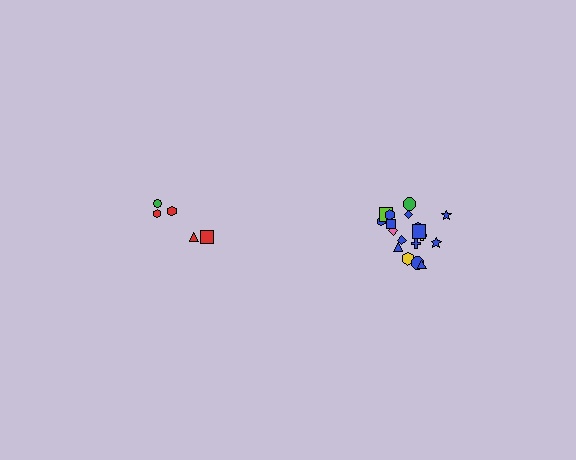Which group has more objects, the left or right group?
The right group.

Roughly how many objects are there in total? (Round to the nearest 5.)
Roughly 25 objects in total.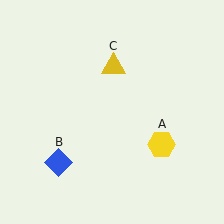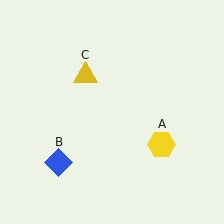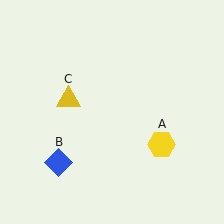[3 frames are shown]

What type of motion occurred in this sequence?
The yellow triangle (object C) rotated counterclockwise around the center of the scene.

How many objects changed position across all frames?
1 object changed position: yellow triangle (object C).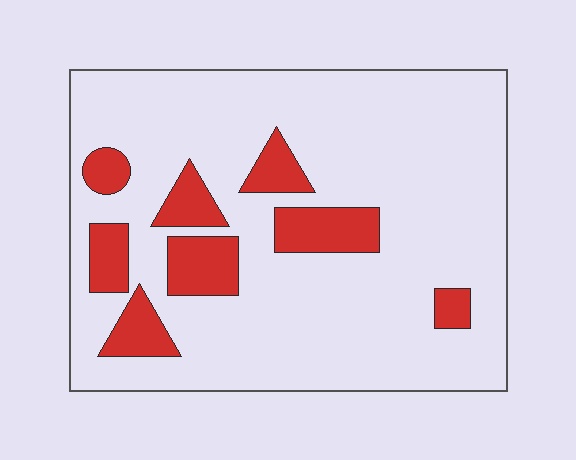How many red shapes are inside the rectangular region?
8.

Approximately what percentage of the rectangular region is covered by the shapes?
Approximately 15%.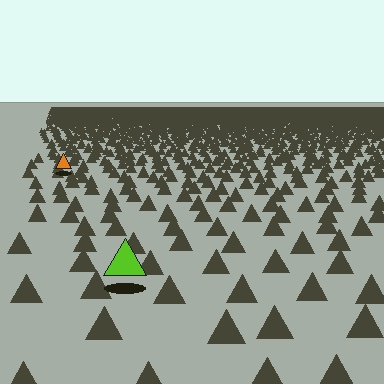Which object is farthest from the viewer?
The orange triangle is farthest from the viewer. It appears smaller and the ground texture around it is denser.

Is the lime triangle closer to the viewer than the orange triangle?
Yes. The lime triangle is closer — you can tell from the texture gradient: the ground texture is coarser near it.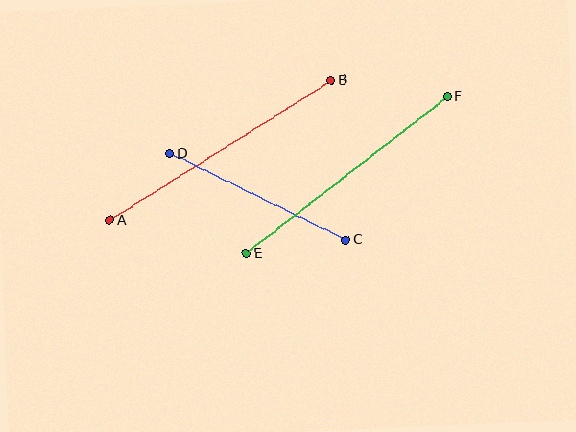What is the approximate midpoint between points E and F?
The midpoint is at approximately (347, 175) pixels.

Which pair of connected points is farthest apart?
Points A and B are farthest apart.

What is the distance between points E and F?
The distance is approximately 255 pixels.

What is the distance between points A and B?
The distance is approximately 262 pixels.